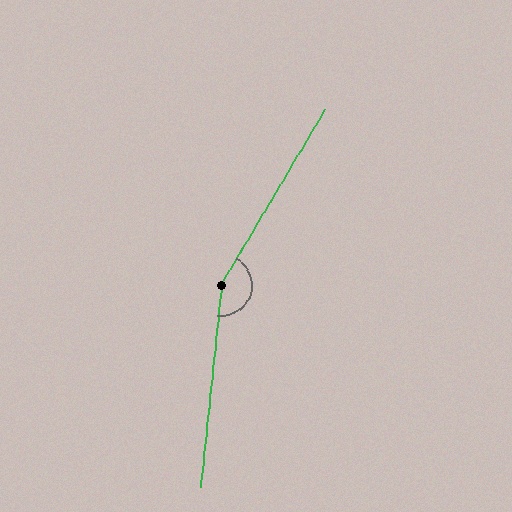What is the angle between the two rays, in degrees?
Approximately 155 degrees.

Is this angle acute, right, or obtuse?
It is obtuse.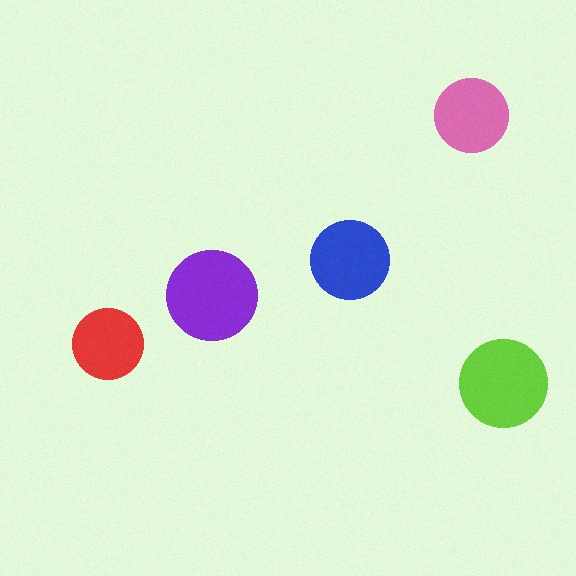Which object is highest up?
The pink circle is topmost.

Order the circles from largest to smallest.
the purple one, the lime one, the blue one, the pink one, the red one.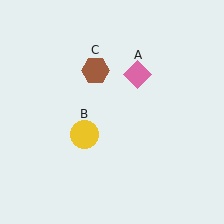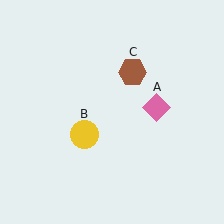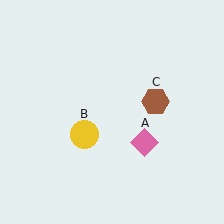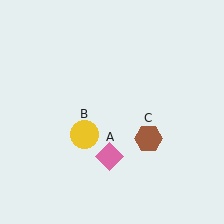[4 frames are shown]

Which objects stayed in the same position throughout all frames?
Yellow circle (object B) remained stationary.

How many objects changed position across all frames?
2 objects changed position: pink diamond (object A), brown hexagon (object C).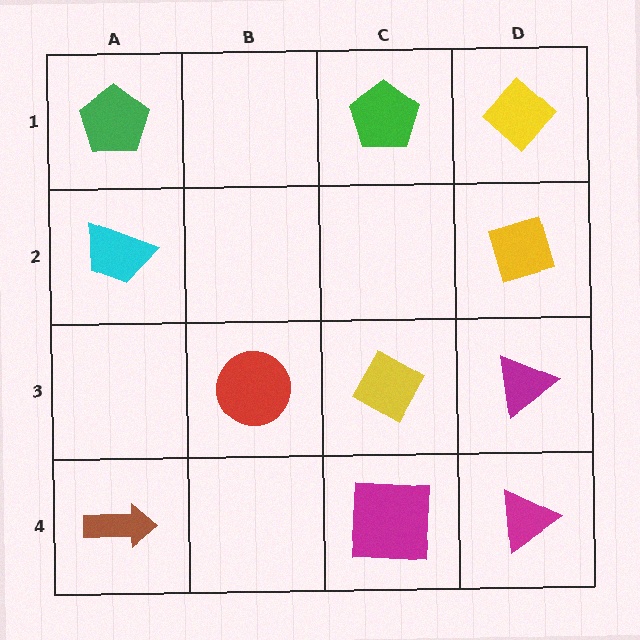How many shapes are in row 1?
3 shapes.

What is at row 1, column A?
A green pentagon.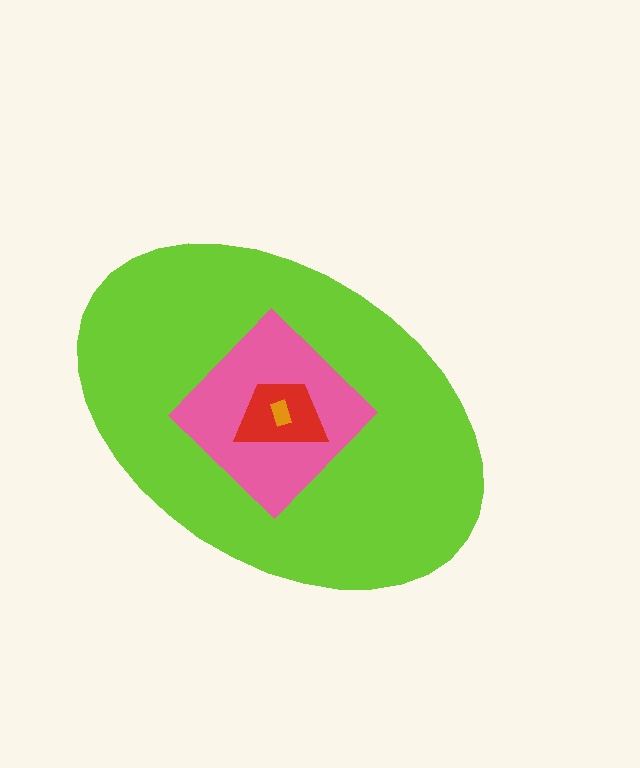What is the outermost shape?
The lime ellipse.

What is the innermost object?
The orange rectangle.